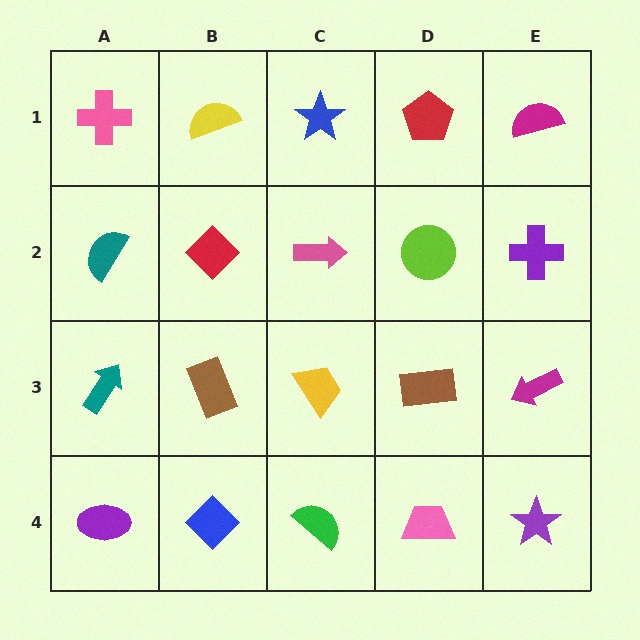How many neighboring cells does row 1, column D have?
3.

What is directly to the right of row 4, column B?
A green semicircle.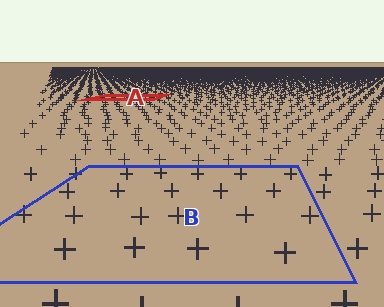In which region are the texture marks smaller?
The texture marks are smaller in region A, because it is farther away.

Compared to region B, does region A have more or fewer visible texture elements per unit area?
Region A has more texture elements per unit area — they are packed more densely because it is farther away.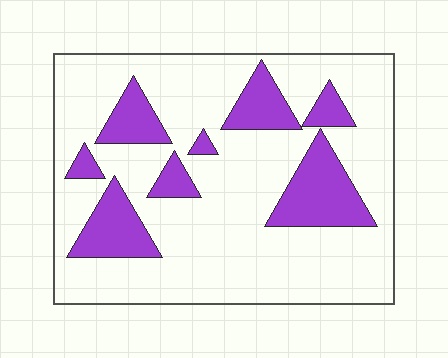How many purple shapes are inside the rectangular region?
8.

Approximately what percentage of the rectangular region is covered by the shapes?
Approximately 25%.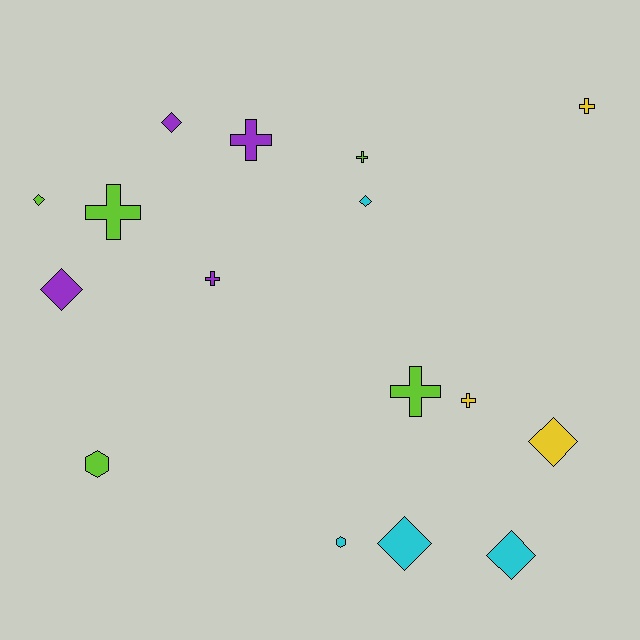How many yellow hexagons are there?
There are no yellow hexagons.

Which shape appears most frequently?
Diamond, with 7 objects.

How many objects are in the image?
There are 16 objects.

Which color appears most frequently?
Lime, with 5 objects.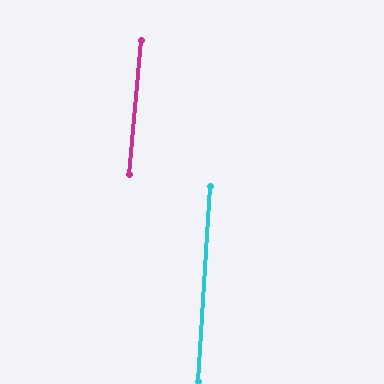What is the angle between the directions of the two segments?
Approximately 1 degree.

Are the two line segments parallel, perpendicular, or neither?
Parallel — their directions differ by only 1.3°.